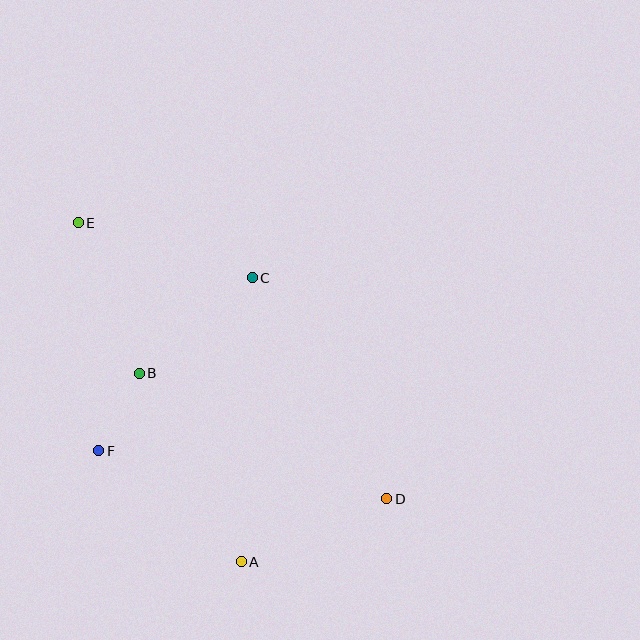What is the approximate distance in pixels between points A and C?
The distance between A and C is approximately 284 pixels.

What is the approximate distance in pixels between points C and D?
The distance between C and D is approximately 259 pixels.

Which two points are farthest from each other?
Points D and E are farthest from each other.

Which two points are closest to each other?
Points B and F are closest to each other.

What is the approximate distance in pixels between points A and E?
The distance between A and E is approximately 377 pixels.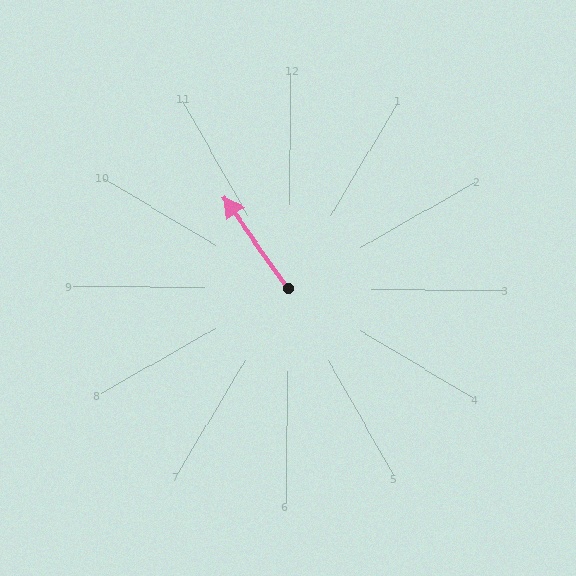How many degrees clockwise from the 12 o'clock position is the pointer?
Approximately 324 degrees.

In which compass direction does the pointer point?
Northwest.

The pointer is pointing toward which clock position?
Roughly 11 o'clock.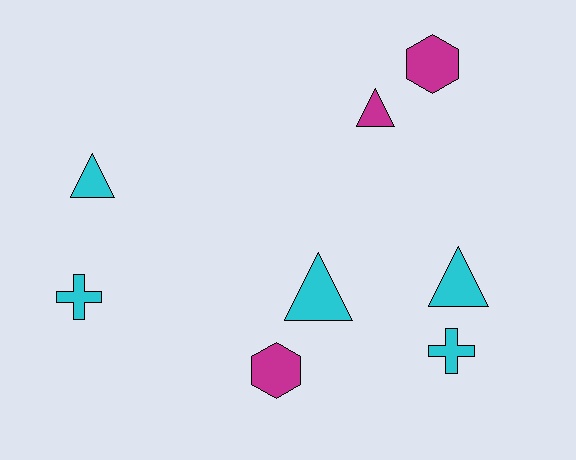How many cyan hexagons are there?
There are no cyan hexagons.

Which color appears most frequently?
Cyan, with 5 objects.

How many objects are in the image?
There are 8 objects.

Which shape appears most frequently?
Triangle, with 4 objects.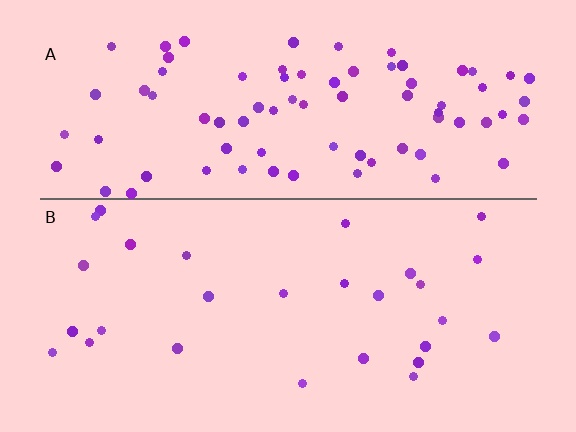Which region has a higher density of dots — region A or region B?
A (the top).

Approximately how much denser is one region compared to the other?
Approximately 2.9× — region A over region B.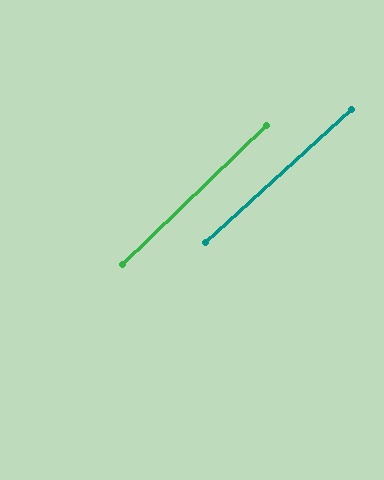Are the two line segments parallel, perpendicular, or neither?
Parallel — their directions differ by only 1.8°.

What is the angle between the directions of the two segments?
Approximately 2 degrees.